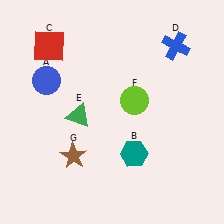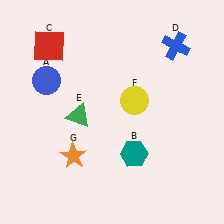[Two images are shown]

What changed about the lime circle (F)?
In Image 1, F is lime. In Image 2, it changed to yellow.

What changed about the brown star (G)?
In Image 1, G is brown. In Image 2, it changed to orange.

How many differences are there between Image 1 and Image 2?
There are 2 differences between the two images.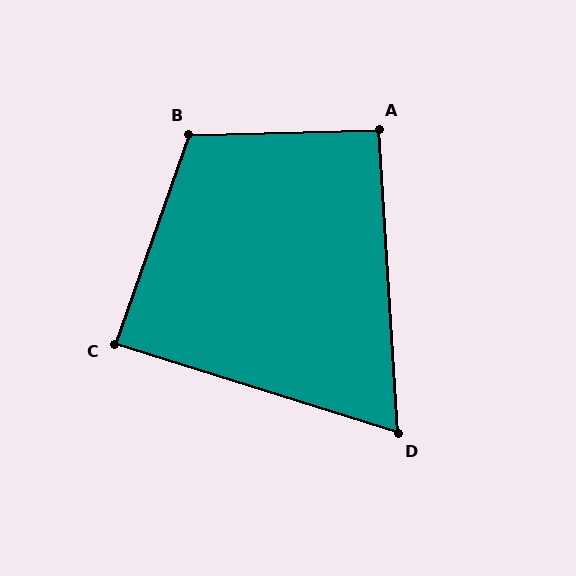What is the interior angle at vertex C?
Approximately 88 degrees (approximately right).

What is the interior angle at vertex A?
Approximately 92 degrees (approximately right).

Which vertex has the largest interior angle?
B, at approximately 111 degrees.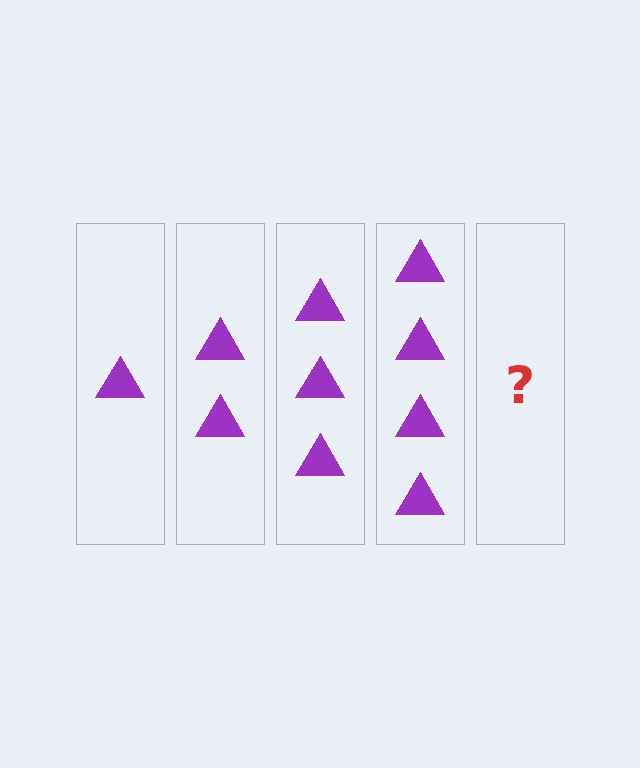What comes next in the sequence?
The next element should be 5 triangles.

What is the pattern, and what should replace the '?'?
The pattern is that each step adds one more triangle. The '?' should be 5 triangles.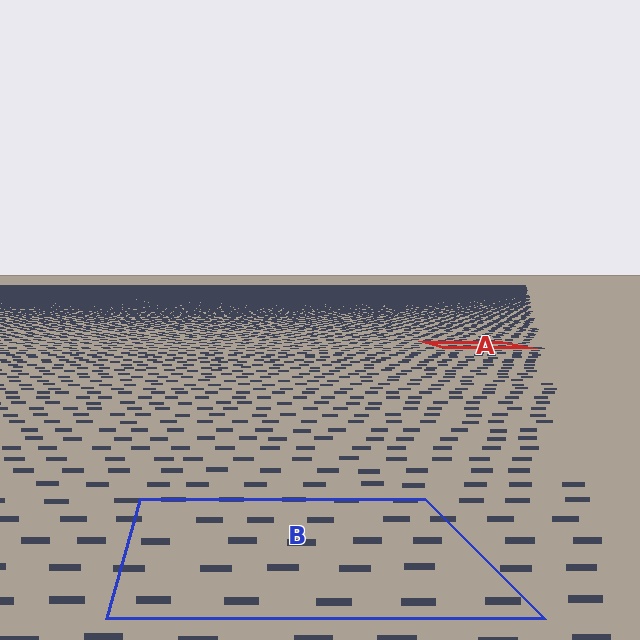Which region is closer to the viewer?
Region B is closer. The texture elements there are larger and more spread out.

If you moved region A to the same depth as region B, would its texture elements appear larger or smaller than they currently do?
They would appear larger. At a closer depth, the same texture elements are projected at a bigger on-screen size.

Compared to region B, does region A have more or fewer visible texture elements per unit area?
Region A has more texture elements per unit area — they are packed more densely because it is farther away.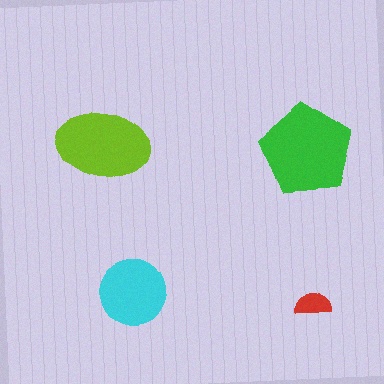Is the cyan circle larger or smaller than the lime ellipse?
Smaller.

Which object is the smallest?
The red semicircle.